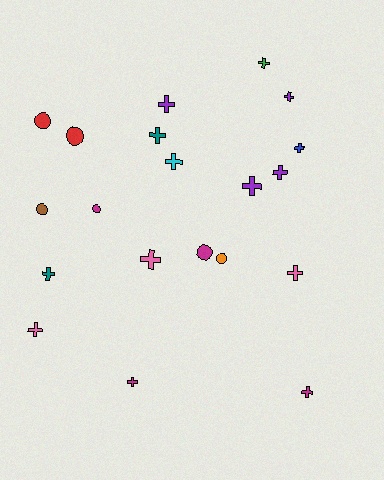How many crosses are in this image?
There are 14 crosses.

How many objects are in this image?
There are 20 objects.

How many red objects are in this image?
There are 2 red objects.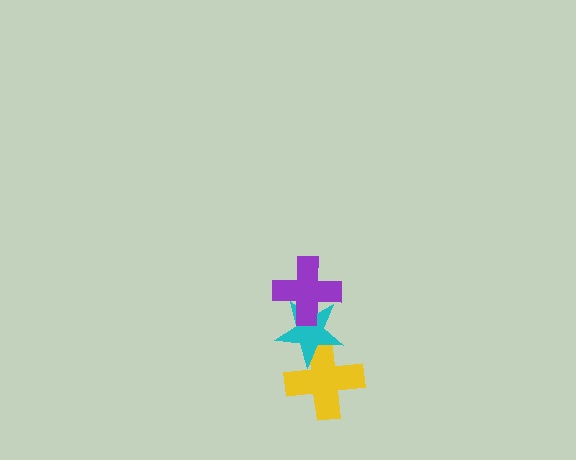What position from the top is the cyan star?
The cyan star is 2nd from the top.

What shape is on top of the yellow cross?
The cyan star is on top of the yellow cross.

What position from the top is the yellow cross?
The yellow cross is 3rd from the top.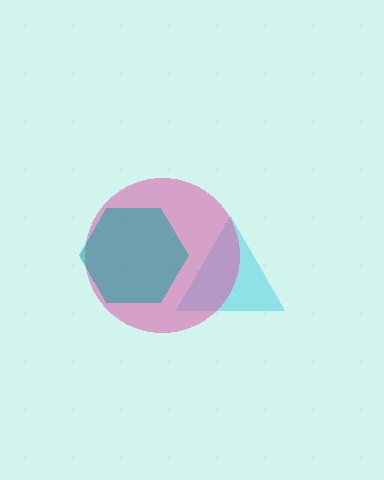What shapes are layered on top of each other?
The layered shapes are: a cyan triangle, a pink circle, a teal hexagon.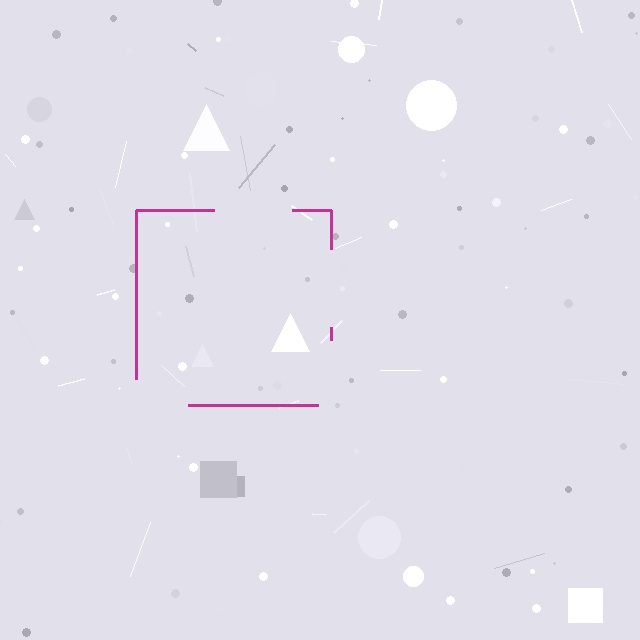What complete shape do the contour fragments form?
The contour fragments form a square.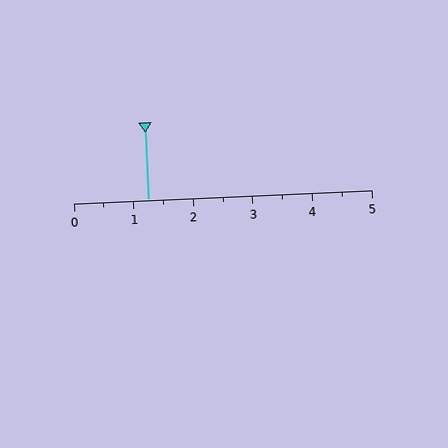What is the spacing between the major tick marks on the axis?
The major ticks are spaced 1 apart.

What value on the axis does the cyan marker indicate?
The marker indicates approximately 1.2.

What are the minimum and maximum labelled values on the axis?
The axis runs from 0 to 5.